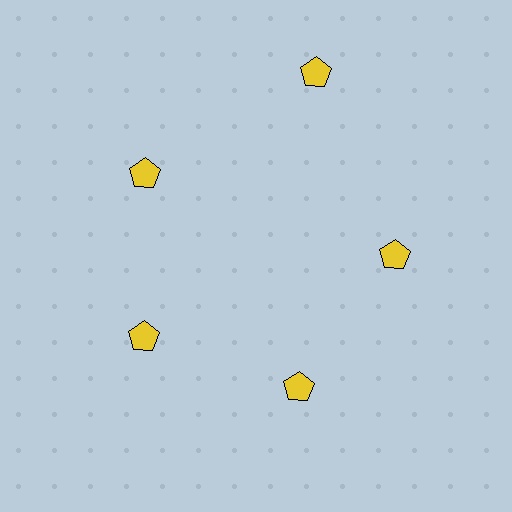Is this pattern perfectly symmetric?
No. The 5 yellow pentagons are arranged in a ring, but one element near the 1 o'clock position is pushed outward from the center, breaking the 5-fold rotational symmetry.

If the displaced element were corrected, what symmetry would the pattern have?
It would have 5-fold rotational symmetry — the pattern would map onto itself every 72 degrees.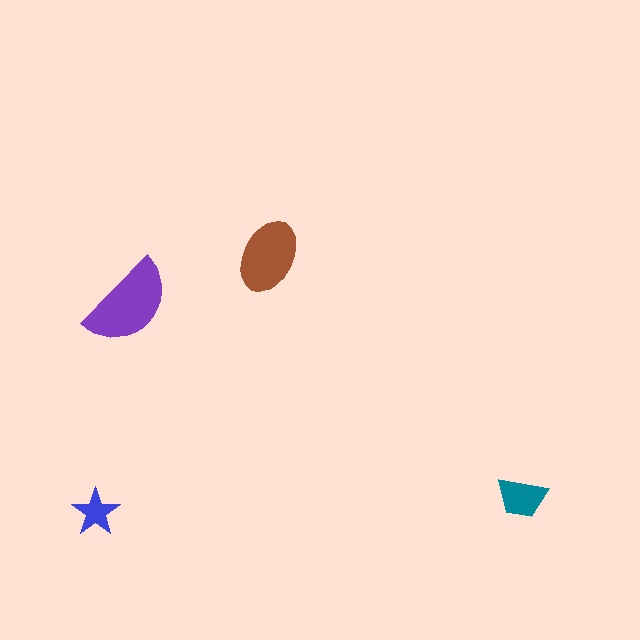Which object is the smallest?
The blue star.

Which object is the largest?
The purple semicircle.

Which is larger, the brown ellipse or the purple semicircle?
The purple semicircle.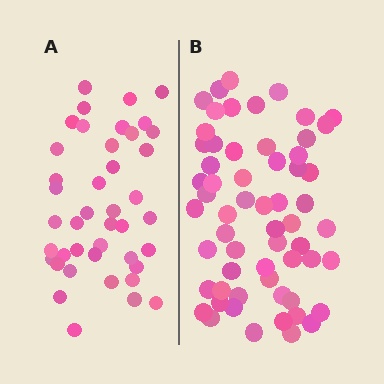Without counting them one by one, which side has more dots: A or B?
Region B (the right region) has more dots.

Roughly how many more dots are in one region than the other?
Region B has approximately 20 more dots than region A.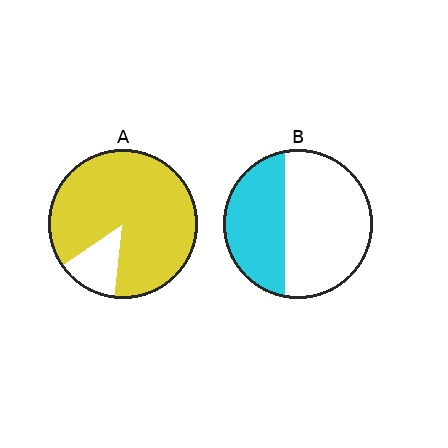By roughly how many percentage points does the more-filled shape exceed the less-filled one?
By roughly 50 percentage points (A over B).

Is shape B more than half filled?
No.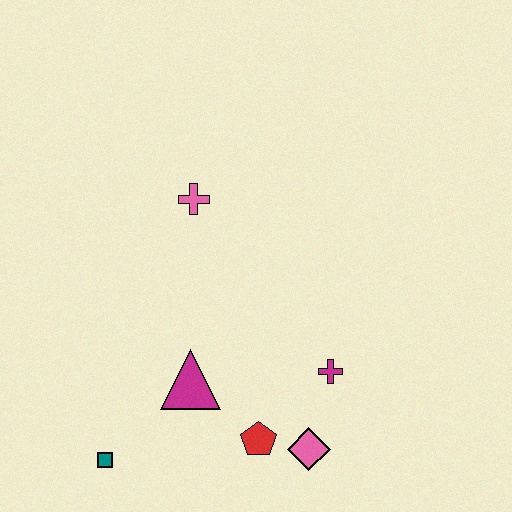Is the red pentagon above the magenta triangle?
No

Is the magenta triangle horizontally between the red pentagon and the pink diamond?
No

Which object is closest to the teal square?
The magenta triangle is closest to the teal square.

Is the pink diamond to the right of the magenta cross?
No